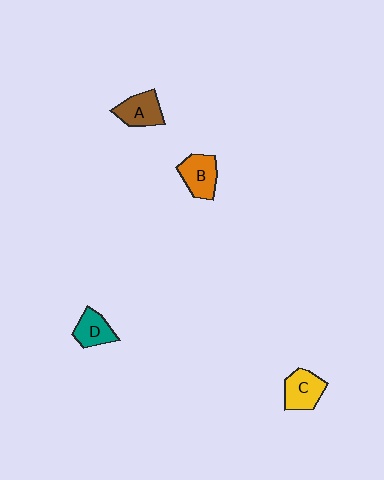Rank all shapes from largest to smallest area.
From largest to smallest: B (orange), C (yellow), A (brown), D (teal).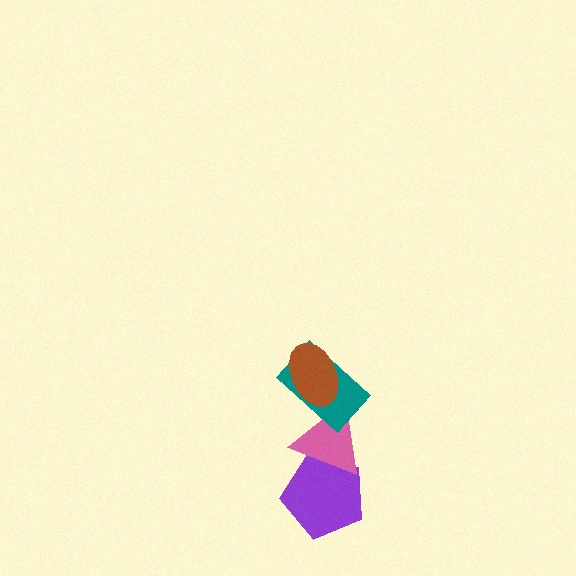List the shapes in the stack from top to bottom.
From top to bottom: the brown ellipse, the teal rectangle, the pink triangle, the purple pentagon.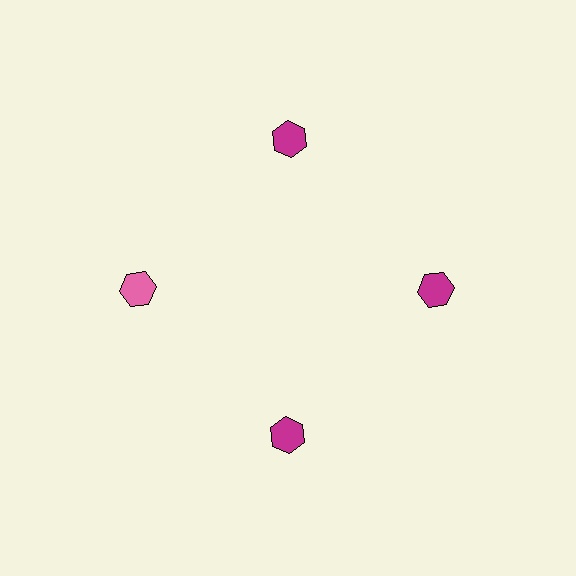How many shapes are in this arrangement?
There are 4 shapes arranged in a ring pattern.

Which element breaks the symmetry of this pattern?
The pink hexagon at roughly the 9 o'clock position breaks the symmetry. All other shapes are magenta hexagons.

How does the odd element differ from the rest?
It has a different color: pink instead of magenta.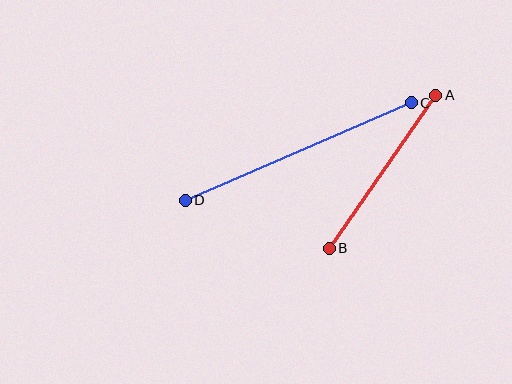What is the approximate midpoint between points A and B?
The midpoint is at approximately (383, 172) pixels.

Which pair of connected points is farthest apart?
Points C and D are farthest apart.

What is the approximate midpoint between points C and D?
The midpoint is at approximately (298, 152) pixels.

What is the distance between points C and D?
The distance is approximately 246 pixels.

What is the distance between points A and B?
The distance is approximately 186 pixels.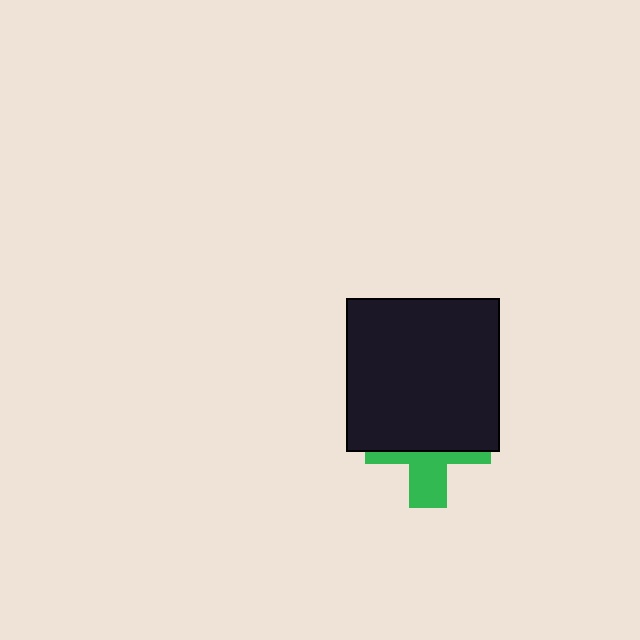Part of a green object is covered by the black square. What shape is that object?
It is a cross.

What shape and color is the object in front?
The object in front is a black square.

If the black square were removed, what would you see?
You would see the complete green cross.